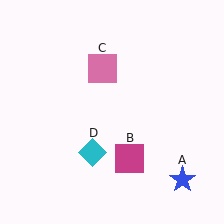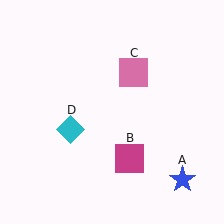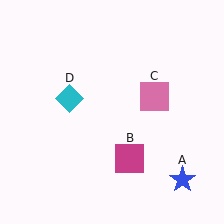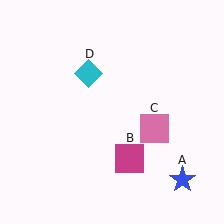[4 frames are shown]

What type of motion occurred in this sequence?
The pink square (object C), cyan diamond (object D) rotated clockwise around the center of the scene.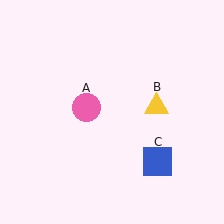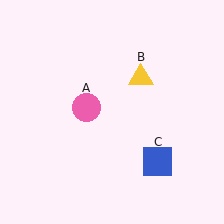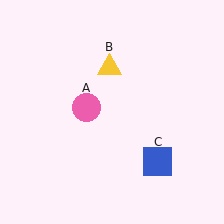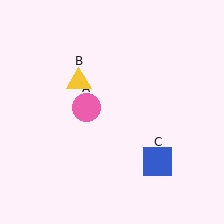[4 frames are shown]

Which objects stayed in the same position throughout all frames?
Pink circle (object A) and blue square (object C) remained stationary.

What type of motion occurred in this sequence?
The yellow triangle (object B) rotated counterclockwise around the center of the scene.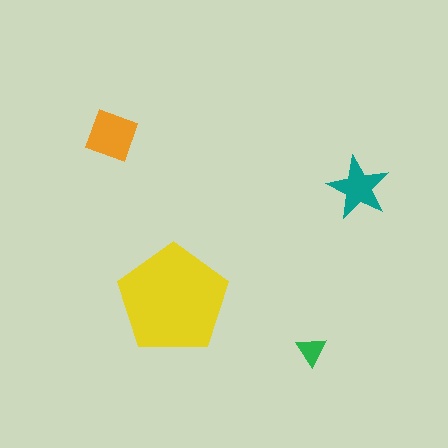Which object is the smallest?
The green triangle.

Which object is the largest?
The yellow pentagon.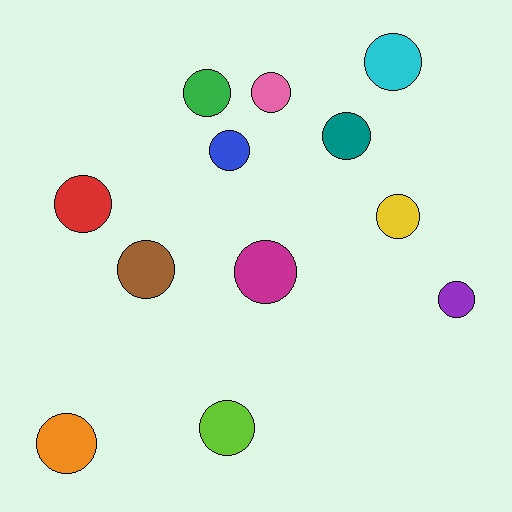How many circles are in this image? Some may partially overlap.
There are 12 circles.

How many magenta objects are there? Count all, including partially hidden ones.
There is 1 magenta object.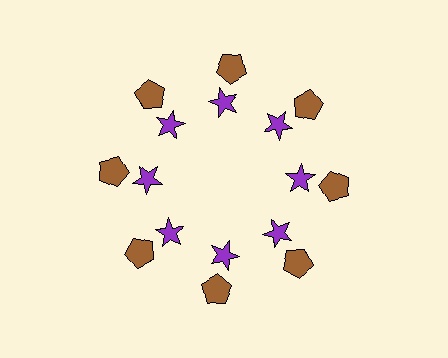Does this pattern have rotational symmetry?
Yes, this pattern has 8-fold rotational symmetry. It looks the same after rotating 45 degrees around the center.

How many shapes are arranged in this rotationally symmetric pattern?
There are 16 shapes, arranged in 8 groups of 2.